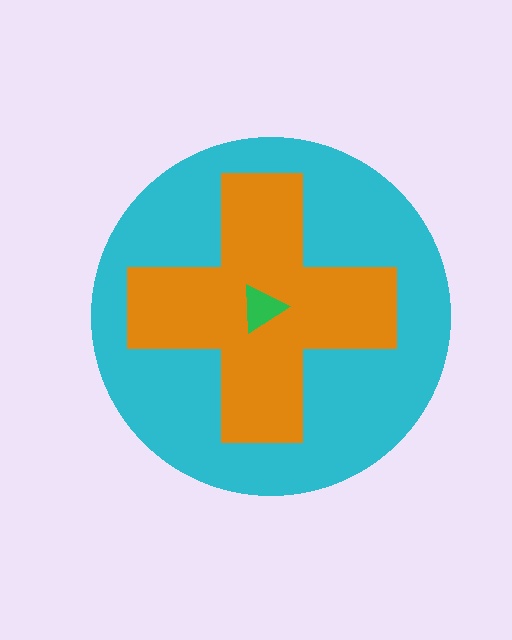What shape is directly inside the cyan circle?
The orange cross.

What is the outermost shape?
The cyan circle.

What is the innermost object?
The green triangle.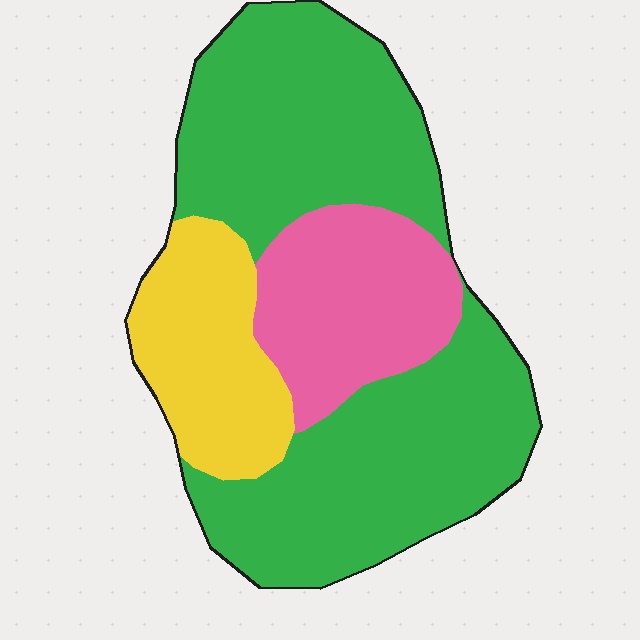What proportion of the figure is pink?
Pink takes up about one fifth (1/5) of the figure.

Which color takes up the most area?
Green, at roughly 60%.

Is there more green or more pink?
Green.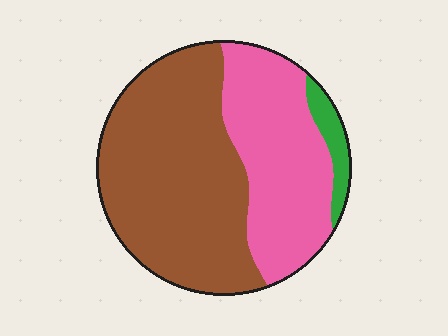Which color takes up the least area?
Green, at roughly 5%.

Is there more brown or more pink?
Brown.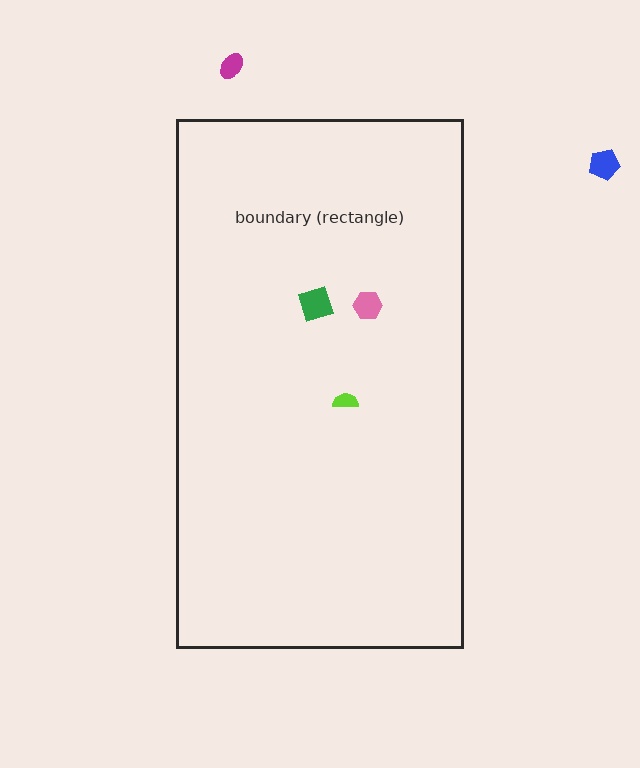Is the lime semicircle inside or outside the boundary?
Inside.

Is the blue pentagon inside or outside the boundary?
Outside.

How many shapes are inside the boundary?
3 inside, 2 outside.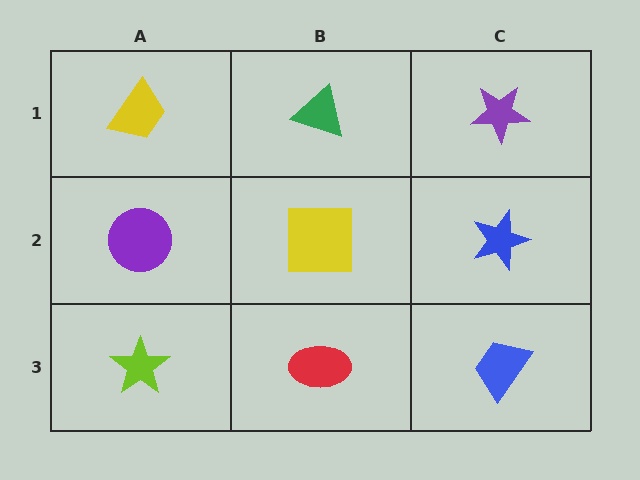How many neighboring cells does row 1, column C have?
2.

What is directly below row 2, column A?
A lime star.